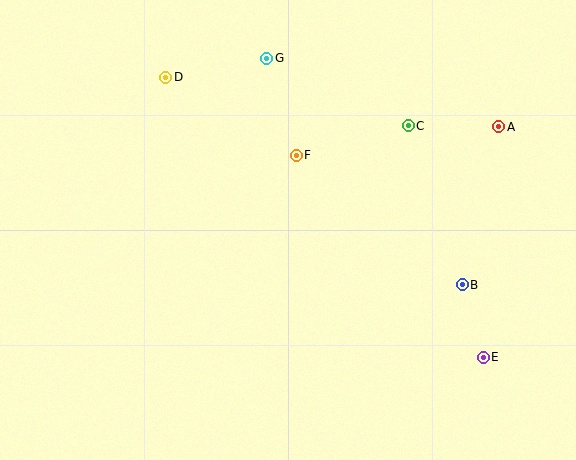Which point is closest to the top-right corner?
Point A is closest to the top-right corner.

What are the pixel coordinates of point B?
Point B is at (462, 285).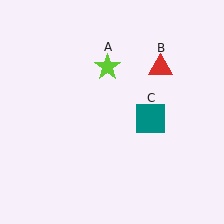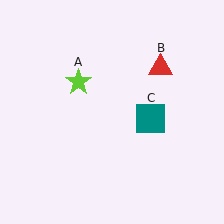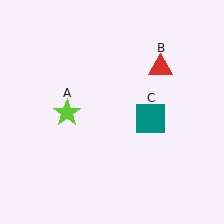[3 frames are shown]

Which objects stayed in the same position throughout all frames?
Red triangle (object B) and teal square (object C) remained stationary.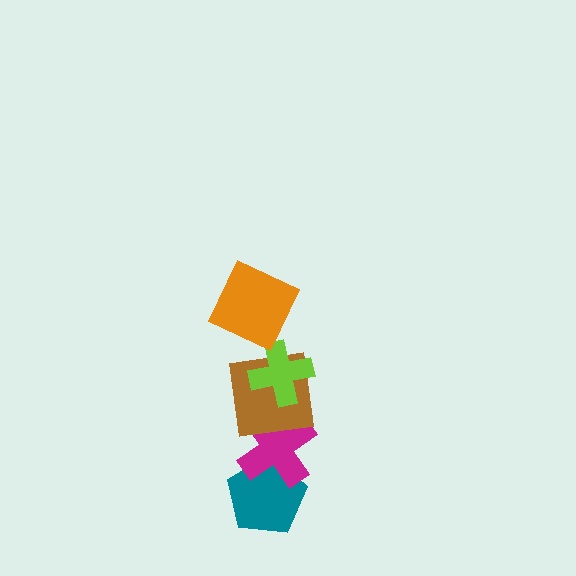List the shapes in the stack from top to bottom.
From top to bottom: the orange square, the lime cross, the brown square, the magenta cross, the teal pentagon.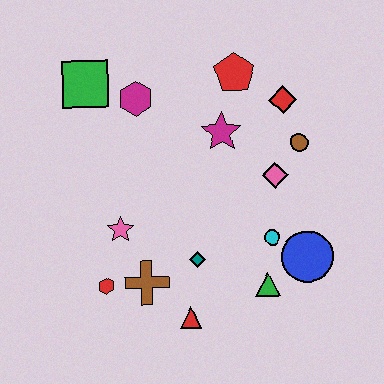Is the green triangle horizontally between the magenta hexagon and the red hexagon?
No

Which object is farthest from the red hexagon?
The red diamond is farthest from the red hexagon.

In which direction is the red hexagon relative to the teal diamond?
The red hexagon is to the left of the teal diamond.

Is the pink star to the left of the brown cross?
Yes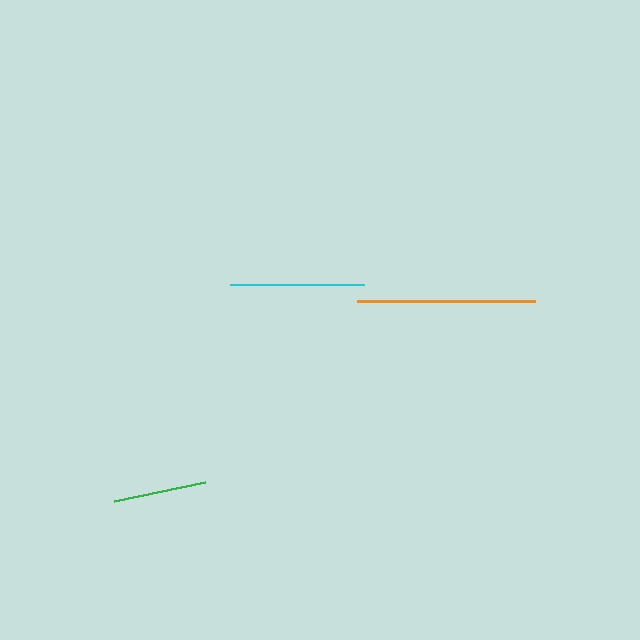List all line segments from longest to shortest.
From longest to shortest: orange, cyan, green.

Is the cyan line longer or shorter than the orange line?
The orange line is longer than the cyan line.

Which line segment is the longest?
The orange line is the longest at approximately 178 pixels.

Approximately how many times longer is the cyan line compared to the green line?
The cyan line is approximately 1.4 times the length of the green line.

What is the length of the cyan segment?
The cyan segment is approximately 133 pixels long.